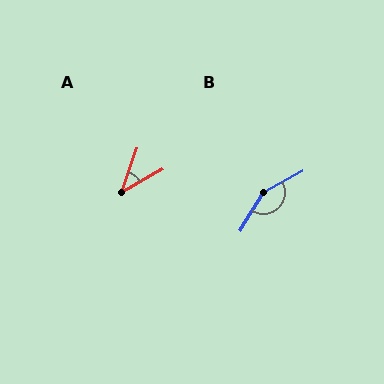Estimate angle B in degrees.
Approximately 151 degrees.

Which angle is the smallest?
A, at approximately 40 degrees.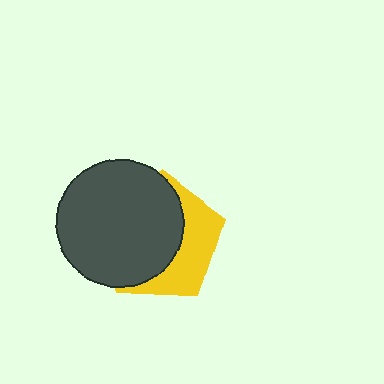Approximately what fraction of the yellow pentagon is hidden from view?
Roughly 62% of the yellow pentagon is hidden behind the dark gray circle.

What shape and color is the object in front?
The object in front is a dark gray circle.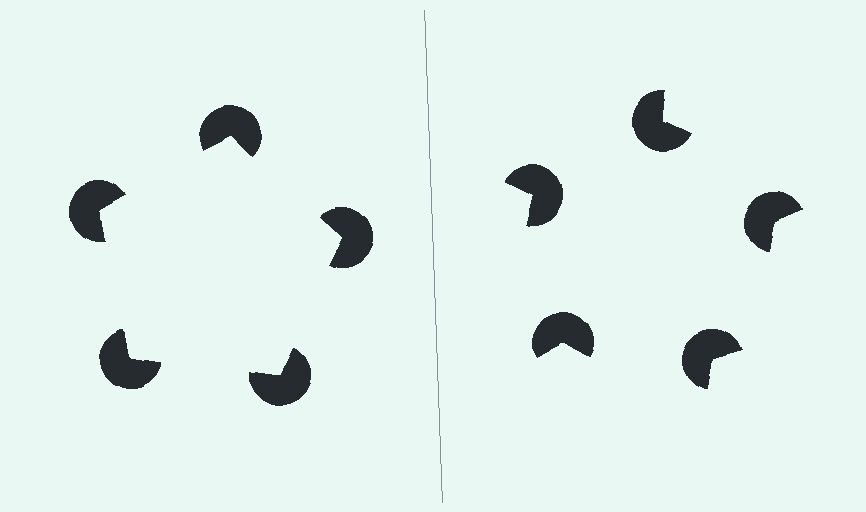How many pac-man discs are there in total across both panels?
10 — 5 on each side.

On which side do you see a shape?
An illusory pentagon appears on the left side. On the right side the wedge cuts are rotated, so no coherent shape forms.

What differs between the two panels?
The pac-man discs are positioned identically on both sides; only the wedge orientations differ. On the left they align to a pentagon; on the right they are misaligned.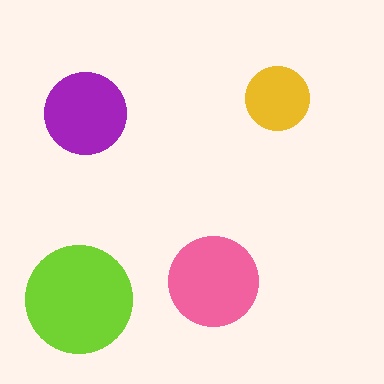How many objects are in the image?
There are 4 objects in the image.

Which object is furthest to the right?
The yellow circle is rightmost.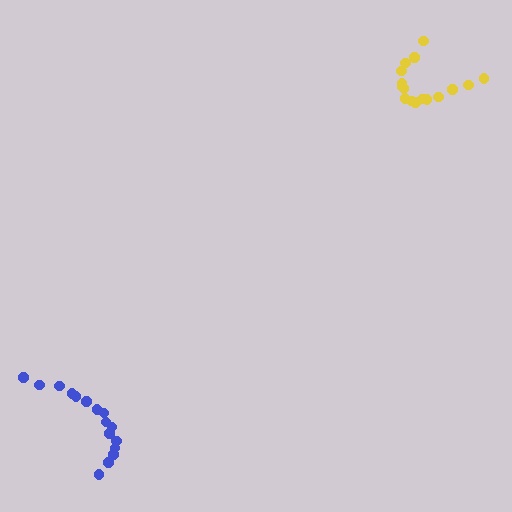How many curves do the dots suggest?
There are 2 distinct paths.